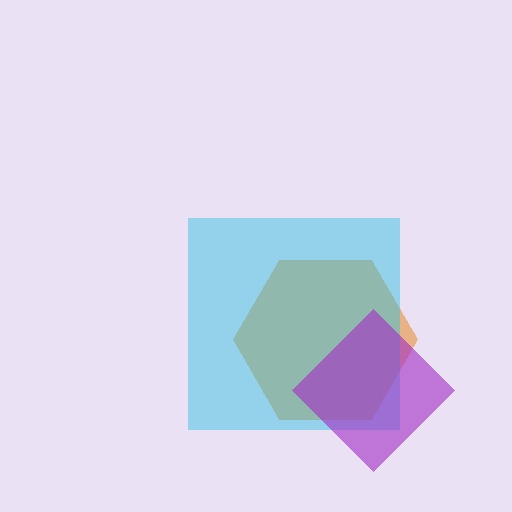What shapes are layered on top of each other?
The layered shapes are: an orange hexagon, a cyan square, a purple diamond.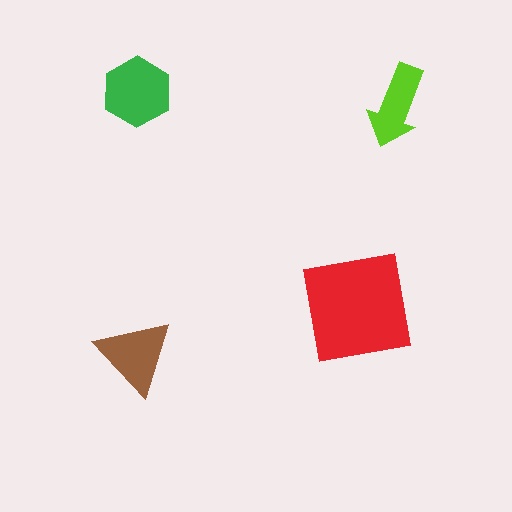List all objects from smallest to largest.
The lime arrow, the brown triangle, the green hexagon, the red square.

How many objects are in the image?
There are 4 objects in the image.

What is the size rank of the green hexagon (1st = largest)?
2nd.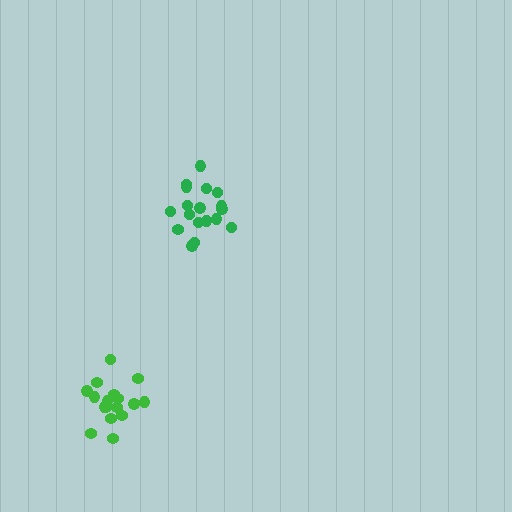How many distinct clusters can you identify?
There are 2 distinct clusters.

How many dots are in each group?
Group 1: 18 dots, Group 2: 17 dots (35 total).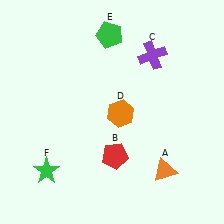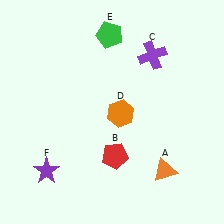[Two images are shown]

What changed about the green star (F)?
In Image 1, F is green. In Image 2, it changed to purple.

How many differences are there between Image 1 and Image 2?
There is 1 difference between the two images.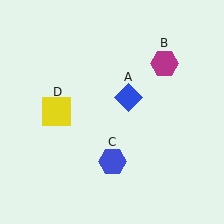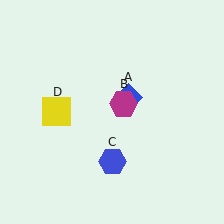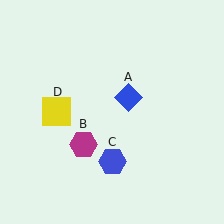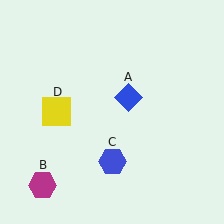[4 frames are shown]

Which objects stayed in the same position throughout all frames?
Blue diamond (object A) and blue hexagon (object C) and yellow square (object D) remained stationary.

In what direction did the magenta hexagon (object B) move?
The magenta hexagon (object B) moved down and to the left.